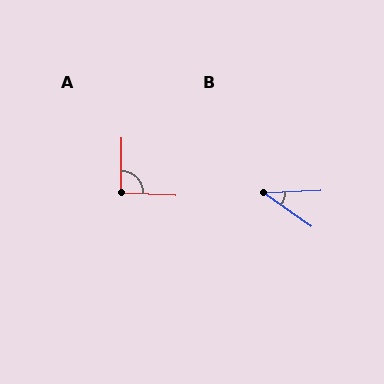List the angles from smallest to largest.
B (38°), A (93°).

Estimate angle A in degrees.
Approximately 93 degrees.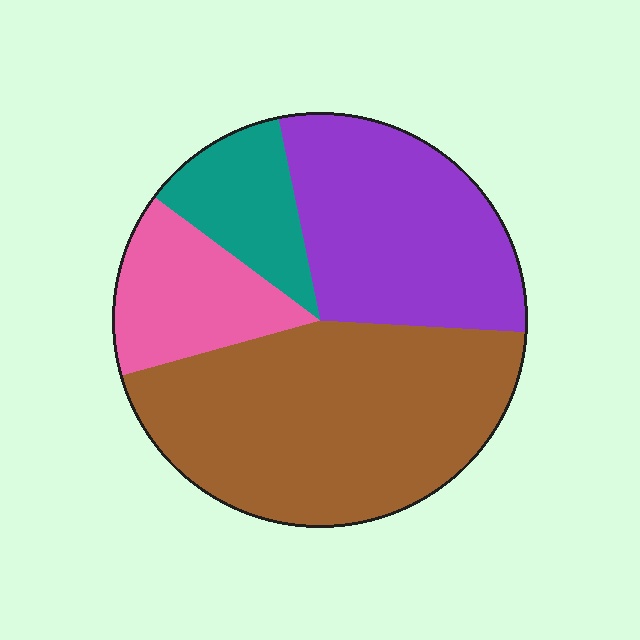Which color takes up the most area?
Brown, at roughly 45%.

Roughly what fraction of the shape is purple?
Purple covers 29% of the shape.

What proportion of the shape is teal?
Teal takes up about one eighth (1/8) of the shape.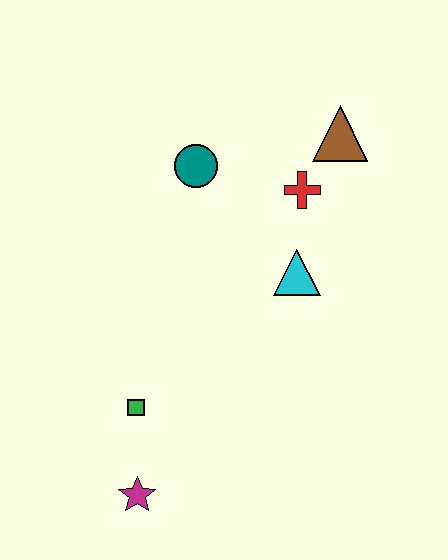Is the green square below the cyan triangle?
Yes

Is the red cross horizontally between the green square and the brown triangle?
Yes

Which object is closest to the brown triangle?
The red cross is closest to the brown triangle.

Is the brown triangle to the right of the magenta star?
Yes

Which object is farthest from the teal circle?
The magenta star is farthest from the teal circle.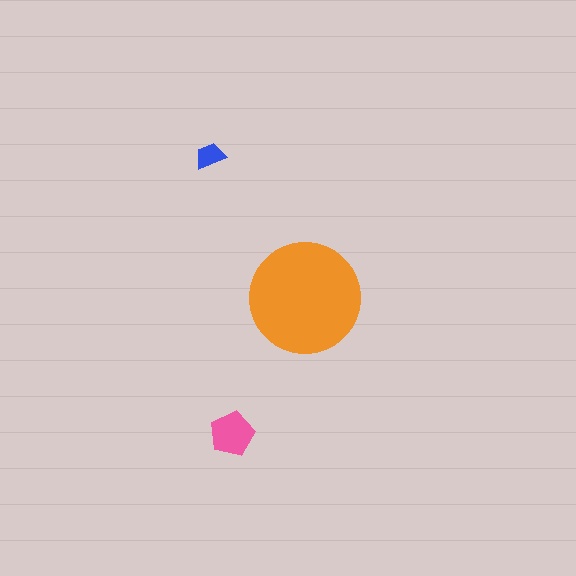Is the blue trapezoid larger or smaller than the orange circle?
Smaller.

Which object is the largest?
The orange circle.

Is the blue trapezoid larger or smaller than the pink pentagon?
Smaller.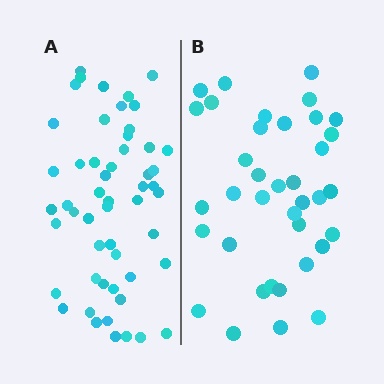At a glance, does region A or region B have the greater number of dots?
Region A (the left region) has more dots.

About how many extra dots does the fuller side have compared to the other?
Region A has approximately 15 more dots than region B.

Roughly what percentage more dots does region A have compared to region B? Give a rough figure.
About 45% more.